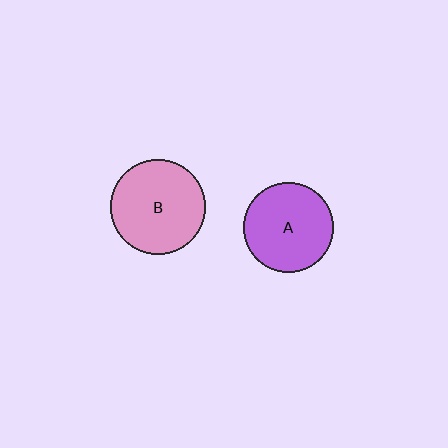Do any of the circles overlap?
No, none of the circles overlap.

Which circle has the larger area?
Circle B (pink).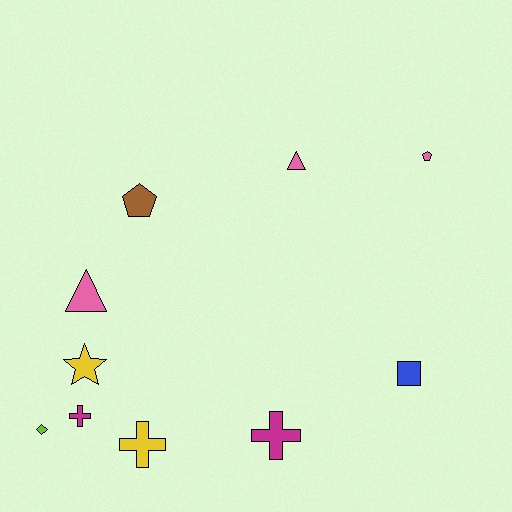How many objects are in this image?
There are 10 objects.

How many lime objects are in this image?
There is 1 lime object.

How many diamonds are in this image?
There is 1 diamond.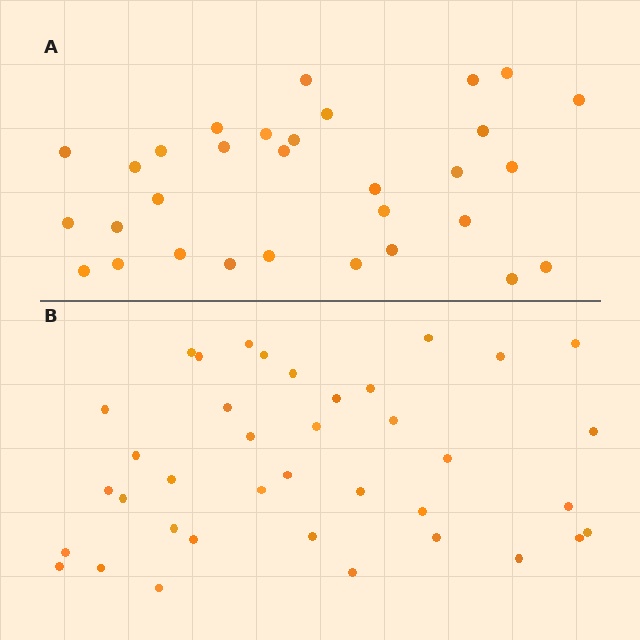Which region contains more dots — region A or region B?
Region B (the bottom region) has more dots.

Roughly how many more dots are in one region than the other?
Region B has roughly 8 or so more dots than region A.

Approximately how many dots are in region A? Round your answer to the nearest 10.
About 30 dots. (The exact count is 31, which rounds to 30.)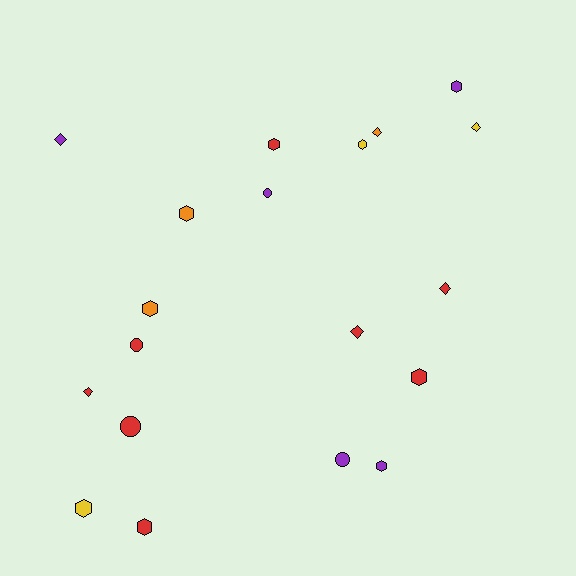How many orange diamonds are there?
There is 1 orange diamond.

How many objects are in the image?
There are 19 objects.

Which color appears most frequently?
Red, with 8 objects.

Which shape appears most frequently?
Hexagon, with 9 objects.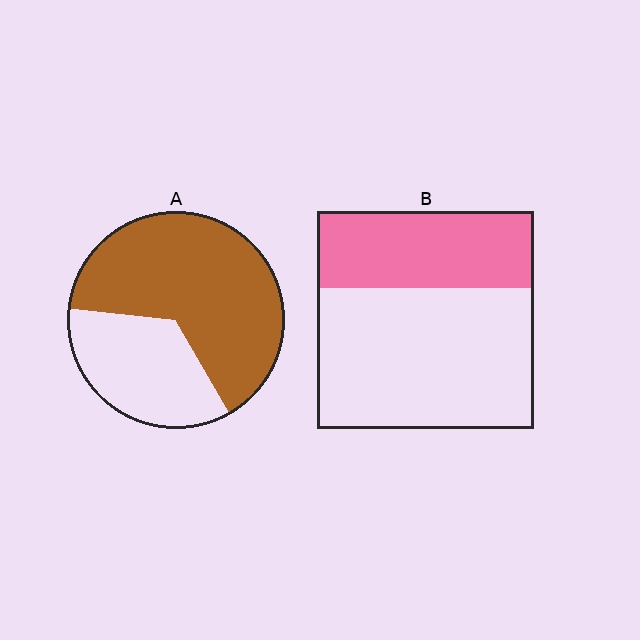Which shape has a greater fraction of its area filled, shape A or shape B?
Shape A.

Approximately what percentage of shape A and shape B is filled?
A is approximately 65% and B is approximately 35%.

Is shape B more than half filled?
No.